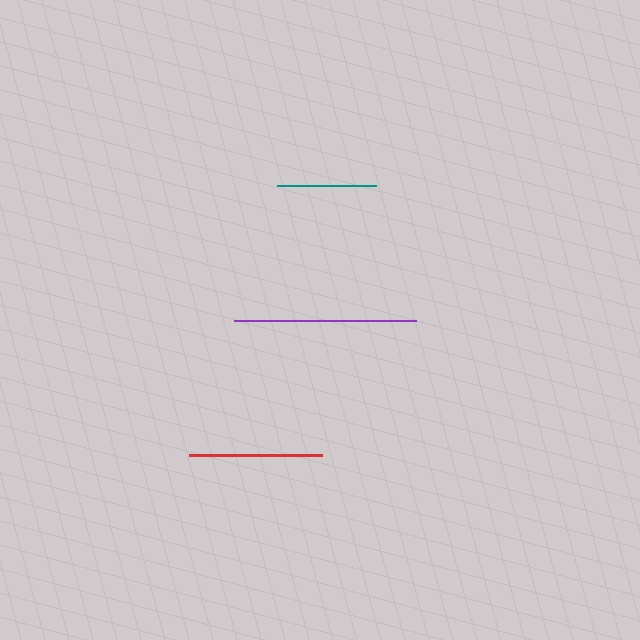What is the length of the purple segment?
The purple segment is approximately 182 pixels long.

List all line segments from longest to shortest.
From longest to shortest: purple, red, teal.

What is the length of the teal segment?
The teal segment is approximately 99 pixels long.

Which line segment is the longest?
The purple line is the longest at approximately 182 pixels.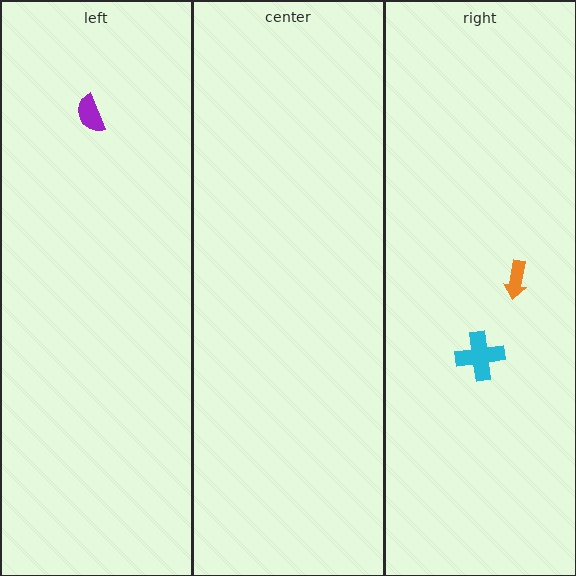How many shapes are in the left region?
1.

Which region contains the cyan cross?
The right region.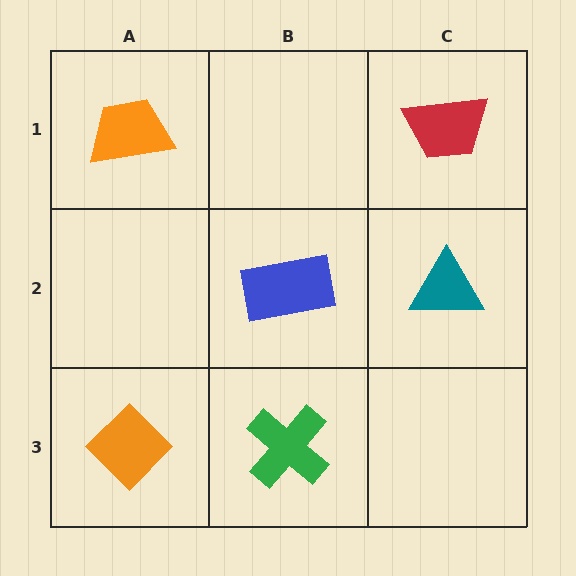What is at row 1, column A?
An orange trapezoid.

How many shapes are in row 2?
2 shapes.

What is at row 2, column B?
A blue rectangle.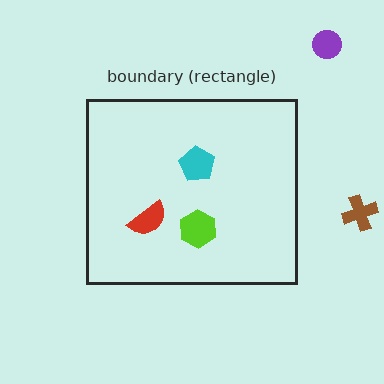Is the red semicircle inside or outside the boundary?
Inside.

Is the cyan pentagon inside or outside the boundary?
Inside.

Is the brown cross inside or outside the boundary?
Outside.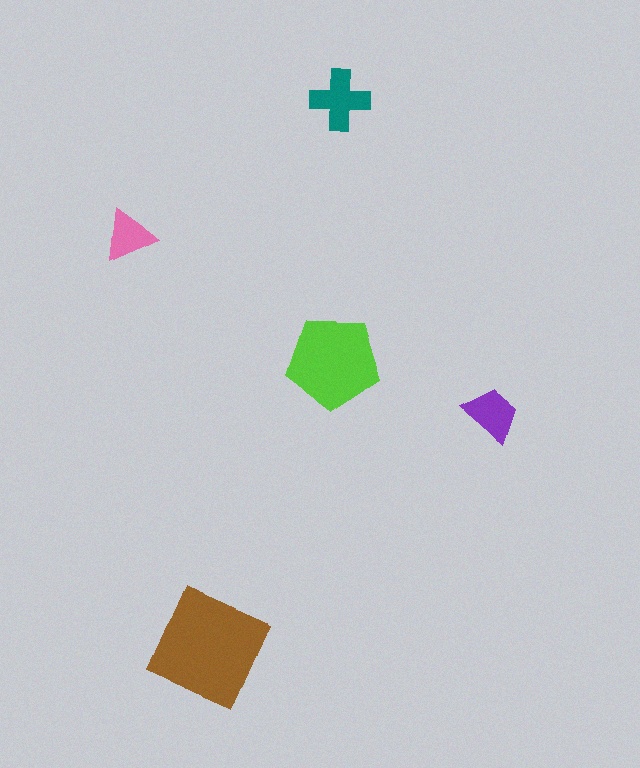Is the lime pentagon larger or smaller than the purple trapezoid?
Larger.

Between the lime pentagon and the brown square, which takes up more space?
The brown square.